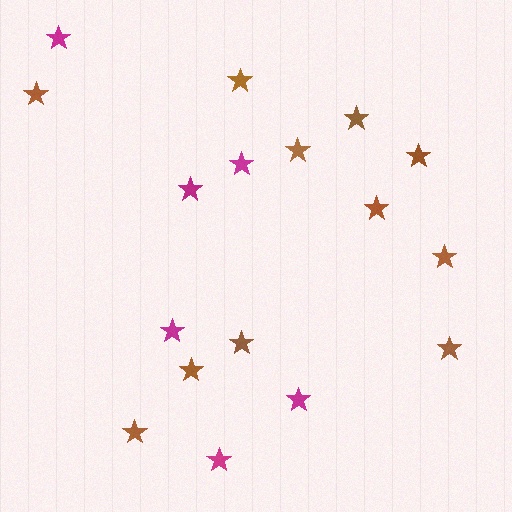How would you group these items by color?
There are 2 groups: one group of brown stars (11) and one group of magenta stars (6).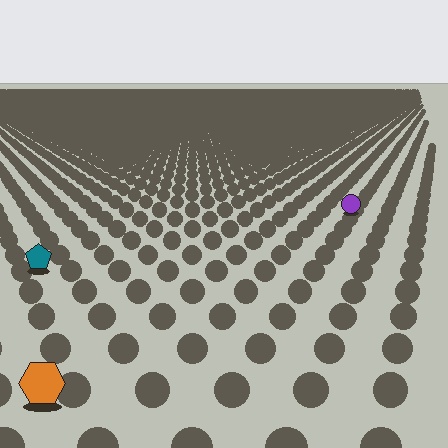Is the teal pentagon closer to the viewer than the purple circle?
Yes. The teal pentagon is closer — you can tell from the texture gradient: the ground texture is coarser near it.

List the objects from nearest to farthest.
From nearest to farthest: the orange hexagon, the teal pentagon, the purple circle.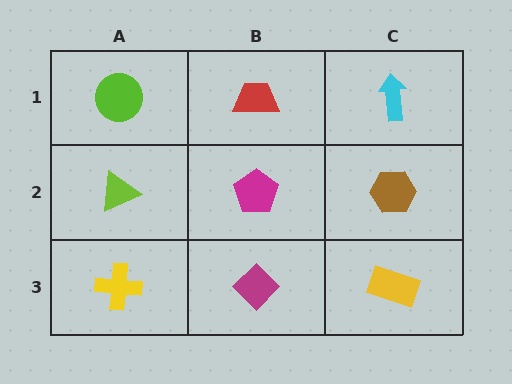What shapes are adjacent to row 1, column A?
A lime triangle (row 2, column A), a red trapezoid (row 1, column B).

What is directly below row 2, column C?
A yellow rectangle.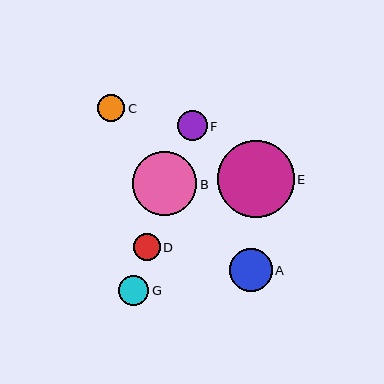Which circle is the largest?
Circle E is the largest with a size of approximately 77 pixels.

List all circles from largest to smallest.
From largest to smallest: E, B, A, G, F, C, D.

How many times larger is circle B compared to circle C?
Circle B is approximately 2.3 times the size of circle C.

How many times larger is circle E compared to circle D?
Circle E is approximately 2.9 times the size of circle D.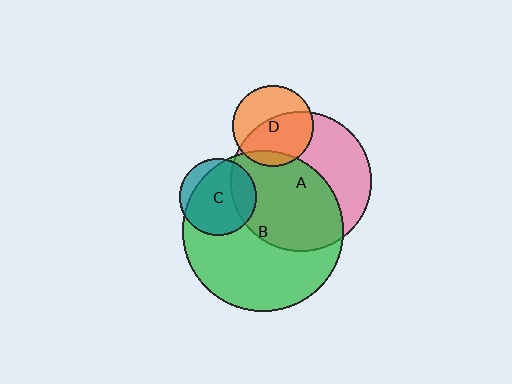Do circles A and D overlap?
Yes.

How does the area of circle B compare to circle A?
Approximately 1.3 times.